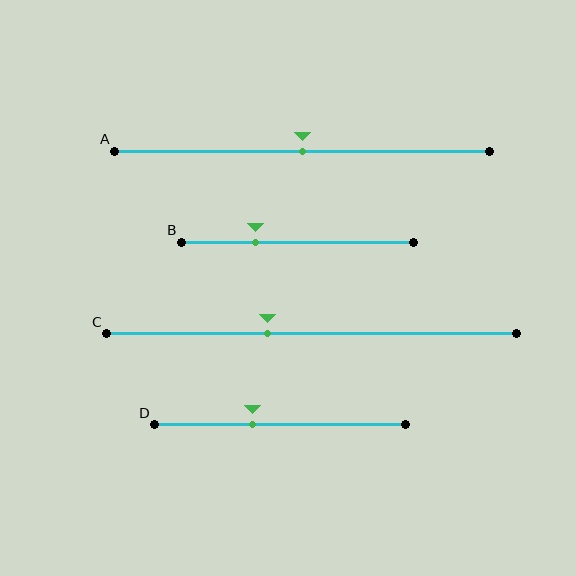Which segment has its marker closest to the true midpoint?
Segment A has its marker closest to the true midpoint.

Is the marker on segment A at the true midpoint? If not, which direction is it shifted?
Yes, the marker on segment A is at the true midpoint.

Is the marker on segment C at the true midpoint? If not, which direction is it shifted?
No, the marker on segment C is shifted to the left by about 11% of the segment length.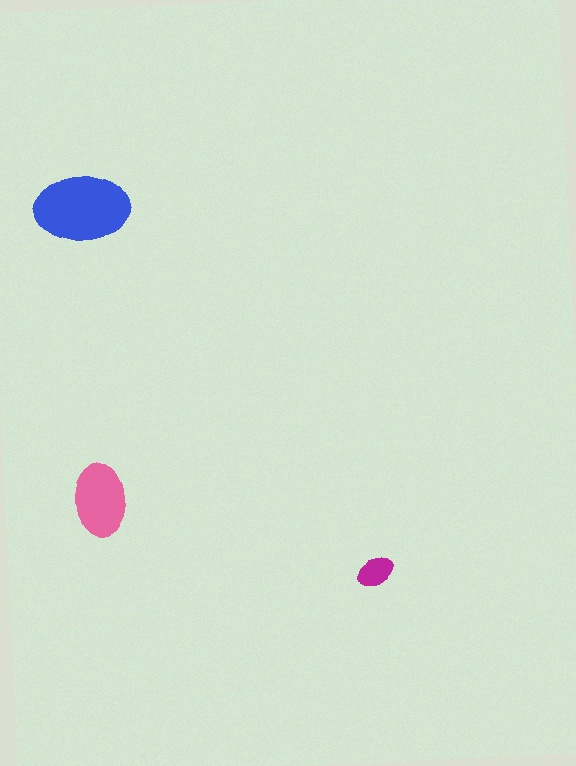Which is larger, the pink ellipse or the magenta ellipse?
The pink one.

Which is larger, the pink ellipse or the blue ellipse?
The blue one.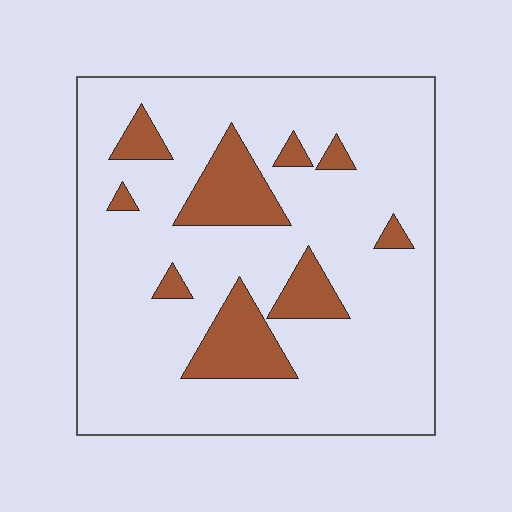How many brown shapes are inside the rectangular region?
9.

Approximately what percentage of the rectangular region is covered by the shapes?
Approximately 15%.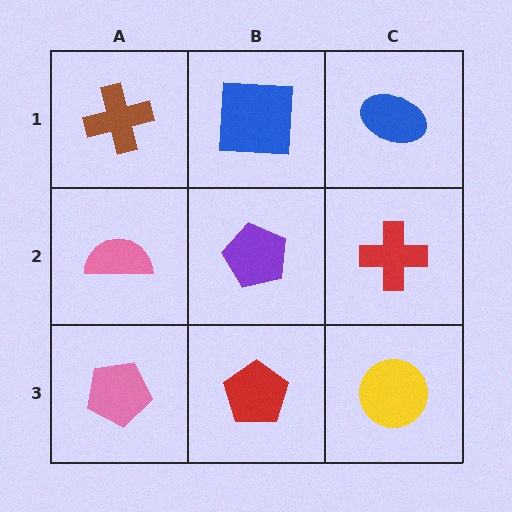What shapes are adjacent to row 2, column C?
A blue ellipse (row 1, column C), a yellow circle (row 3, column C), a purple pentagon (row 2, column B).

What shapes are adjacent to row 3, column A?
A pink semicircle (row 2, column A), a red pentagon (row 3, column B).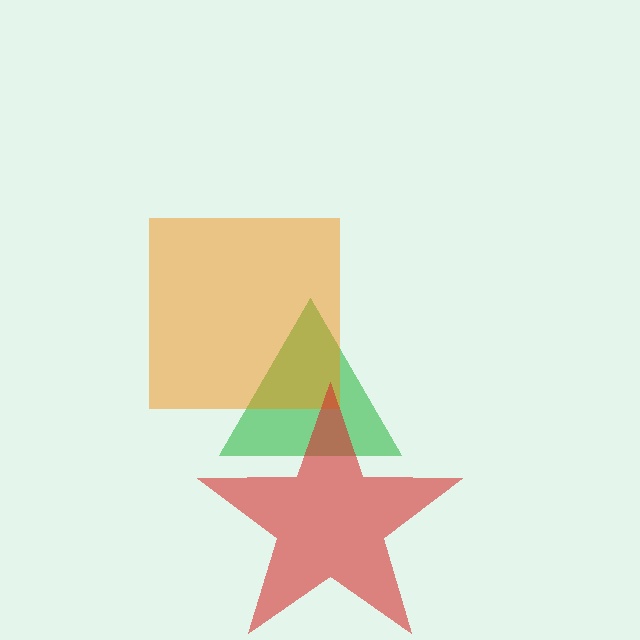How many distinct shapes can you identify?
There are 3 distinct shapes: a green triangle, an orange square, a red star.